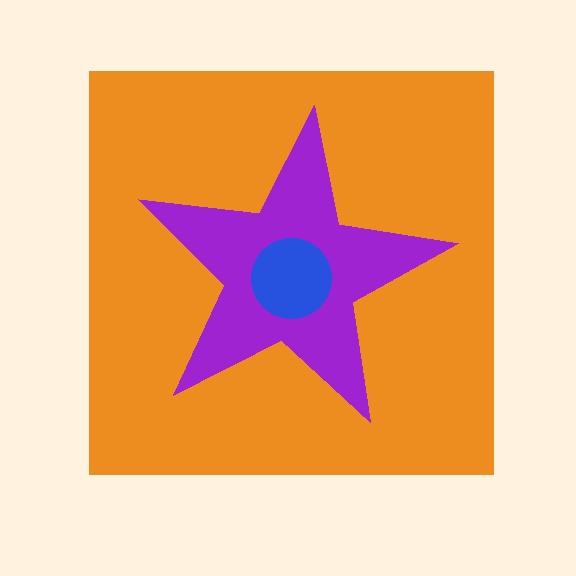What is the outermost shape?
The orange square.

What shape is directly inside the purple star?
The blue circle.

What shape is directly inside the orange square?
The purple star.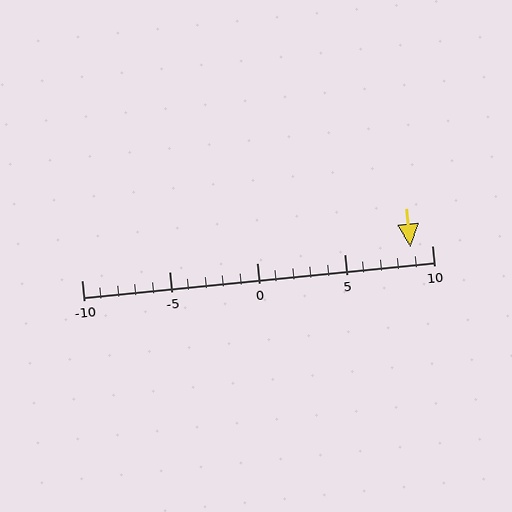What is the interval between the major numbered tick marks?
The major tick marks are spaced 5 units apart.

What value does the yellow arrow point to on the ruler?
The yellow arrow points to approximately 9.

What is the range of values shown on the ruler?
The ruler shows values from -10 to 10.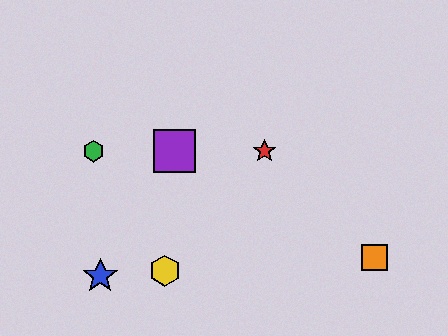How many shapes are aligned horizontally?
3 shapes (the red star, the green hexagon, the purple square) are aligned horizontally.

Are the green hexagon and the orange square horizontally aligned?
No, the green hexagon is at y≈151 and the orange square is at y≈257.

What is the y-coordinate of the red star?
The red star is at y≈151.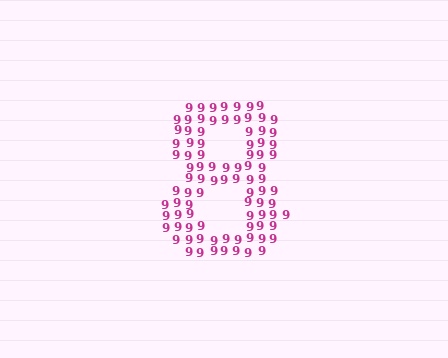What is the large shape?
The large shape is the digit 8.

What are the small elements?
The small elements are digit 9's.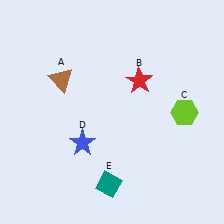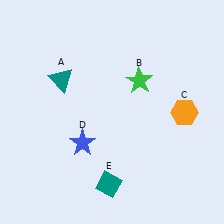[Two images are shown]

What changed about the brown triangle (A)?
In Image 1, A is brown. In Image 2, it changed to teal.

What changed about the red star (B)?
In Image 1, B is red. In Image 2, it changed to green.